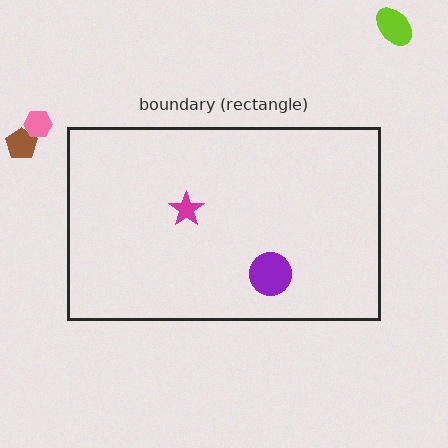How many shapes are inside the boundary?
2 inside, 3 outside.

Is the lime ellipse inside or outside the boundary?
Outside.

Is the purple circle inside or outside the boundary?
Inside.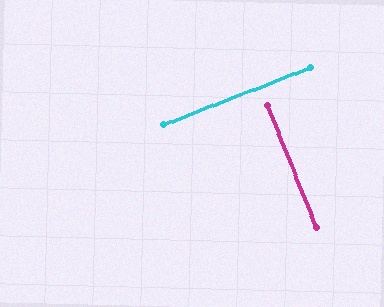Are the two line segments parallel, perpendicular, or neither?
Perpendicular — they meet at approximately 89°.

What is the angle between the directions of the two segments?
Approximately 89 degrees.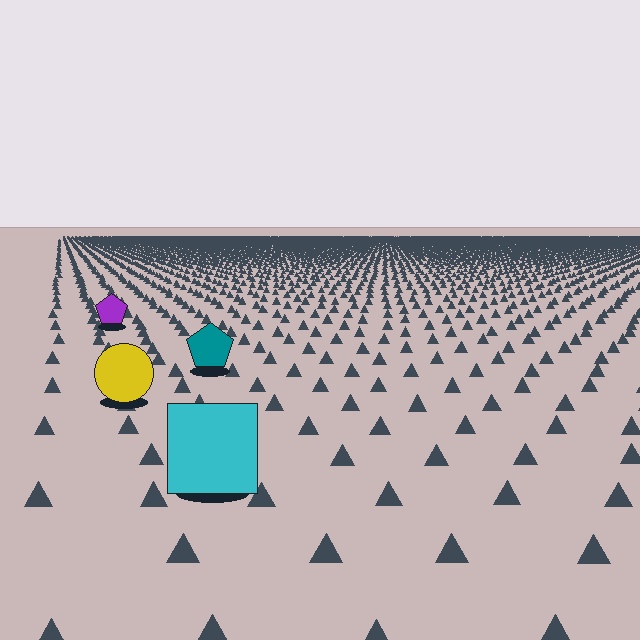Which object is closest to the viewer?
The cyan square is closest. The texture marks near it are larger and more spread out.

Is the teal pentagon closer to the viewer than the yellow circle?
No. The yellow circle is closer — you can tell from the texture gradient: the ground texture is coarser near it.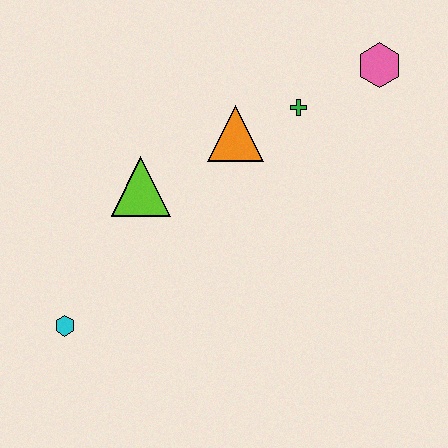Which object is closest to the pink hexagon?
The green cross is closest to the pink hexagon.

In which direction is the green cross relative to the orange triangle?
The green cross is to the right of the orange triangle.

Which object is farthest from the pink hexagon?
The cyan hexagon is farthest from the pink hexagon.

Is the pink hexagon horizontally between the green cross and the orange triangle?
No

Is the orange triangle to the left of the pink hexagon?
Yes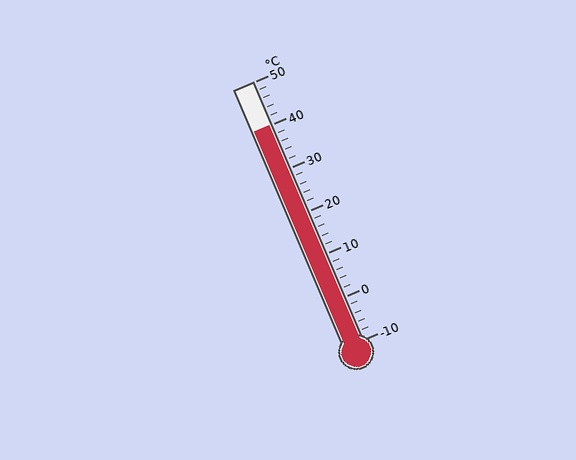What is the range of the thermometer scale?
The thermometer scale ranges from -10°C to 50°C.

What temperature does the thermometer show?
The thermometer shows approximately 40°C.